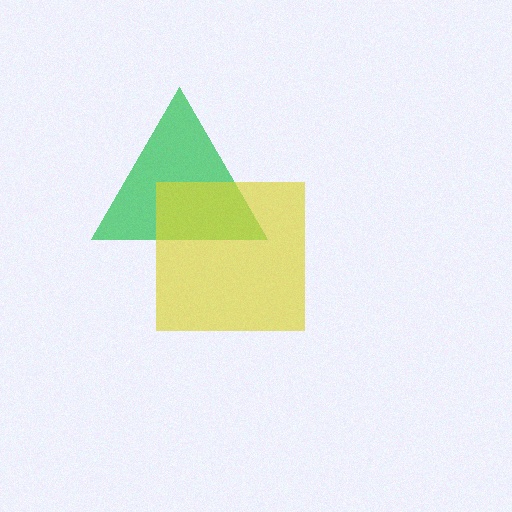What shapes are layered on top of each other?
The layered shapes are: a green triangle, a yellow square.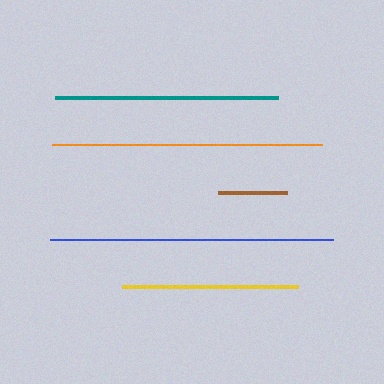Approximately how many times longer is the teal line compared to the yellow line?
The teal line is approximately 1.3 times the length of the yellow line.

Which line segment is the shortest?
The brown line is the shortest at approximately 69 pixels.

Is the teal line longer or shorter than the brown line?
The teal line is longer than the brown line.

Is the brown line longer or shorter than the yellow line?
The yellow line is longer than the brown line.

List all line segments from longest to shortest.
From longest to shortest: blue, orange, teal, yellow, brown.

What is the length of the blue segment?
The blue segment is approximately 283 pixels long.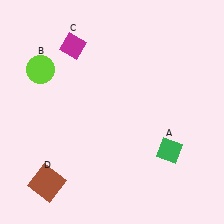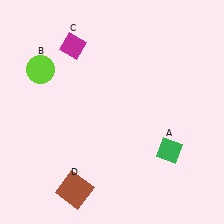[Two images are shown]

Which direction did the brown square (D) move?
The brown square (D) moved right.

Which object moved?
The brown square (D) moved right.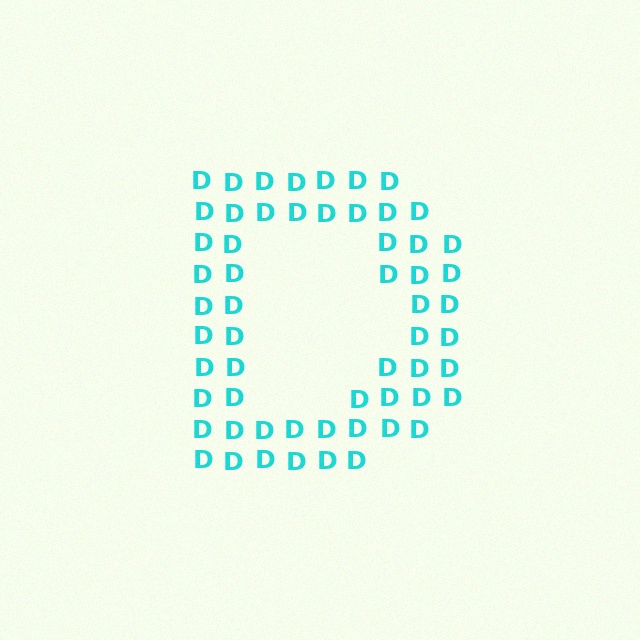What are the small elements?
The small elements are letter D's.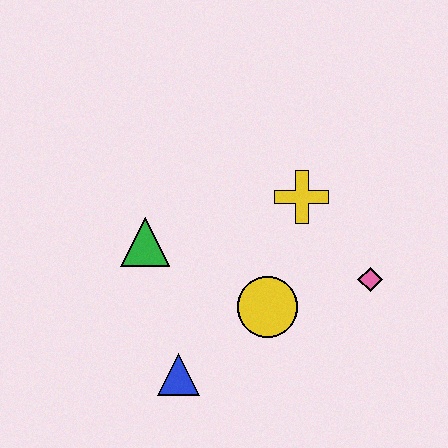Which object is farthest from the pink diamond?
The green triangle is farthest from the pink diamond.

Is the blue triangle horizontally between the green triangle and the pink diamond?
Yes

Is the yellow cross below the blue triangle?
No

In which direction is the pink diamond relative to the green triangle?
The pink diamond is to the right of the green triangle.